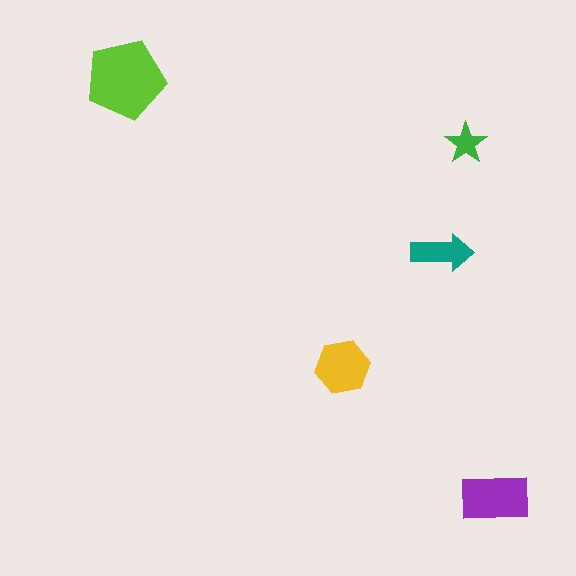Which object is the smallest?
The green star.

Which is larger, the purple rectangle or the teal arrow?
The purple rectangle.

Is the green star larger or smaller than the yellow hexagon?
Smaller.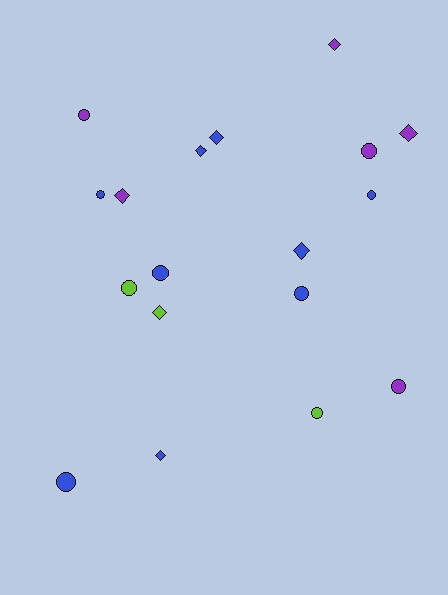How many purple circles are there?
There are 3 purple circles.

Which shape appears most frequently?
Circle, with 10 objects.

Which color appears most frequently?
Blue, with 9 objects.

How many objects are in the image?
There are 18 objects.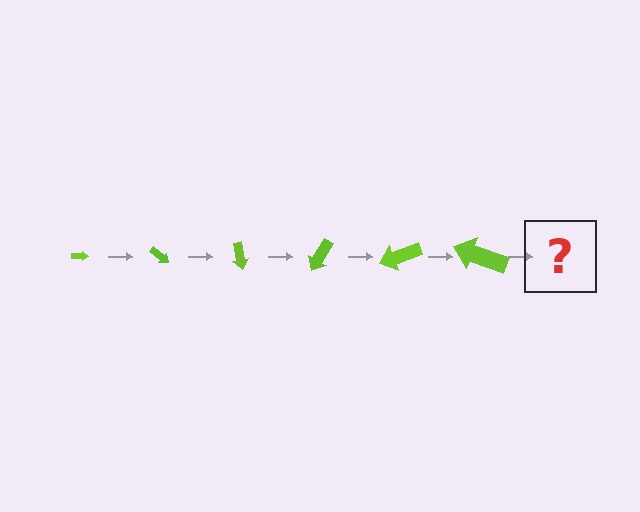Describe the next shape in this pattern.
It should be an arrow, larger than the previous one and rotated 240 degrees from the start.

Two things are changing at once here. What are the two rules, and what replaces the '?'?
The two rules are that the arrow grows larger each step and it rotates 40 degrees each step. The '?' should be an arrow, larger than the previous one and rotated 240 degrees from the start.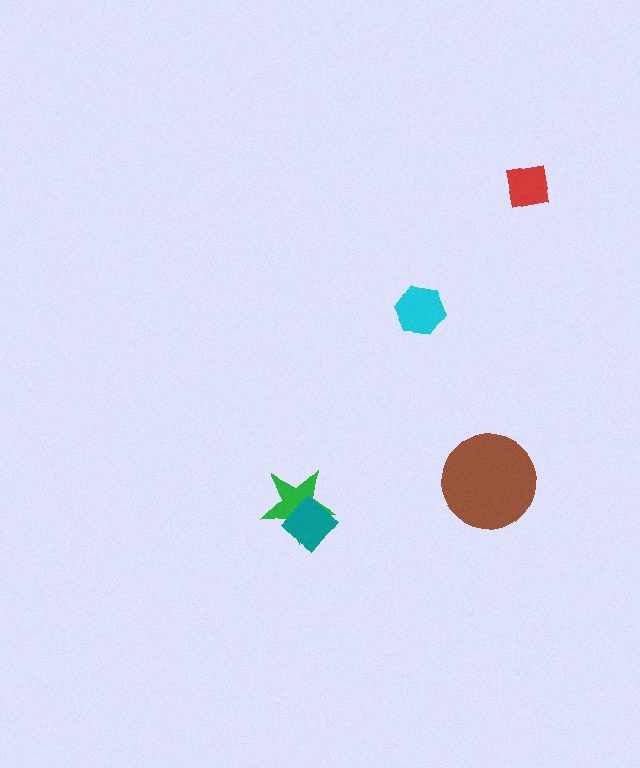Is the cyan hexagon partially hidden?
No, no other shape covers it.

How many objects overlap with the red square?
0 objects overlap with the red square.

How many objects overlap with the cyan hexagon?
0 objects overlap with the cyan hexagon.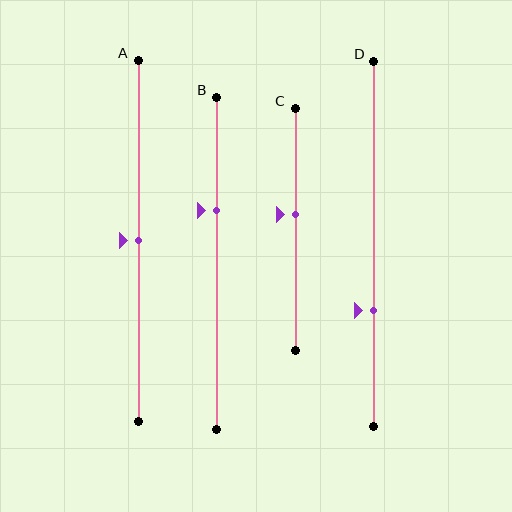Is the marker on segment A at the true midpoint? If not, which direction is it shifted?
Yes, the marker on segment A is at the true midpoint.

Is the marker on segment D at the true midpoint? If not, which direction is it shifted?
No, the marker on segment D is shifted downward by about 18% of the segment length.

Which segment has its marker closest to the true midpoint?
Segment A has its marker closest to the true midpoint.